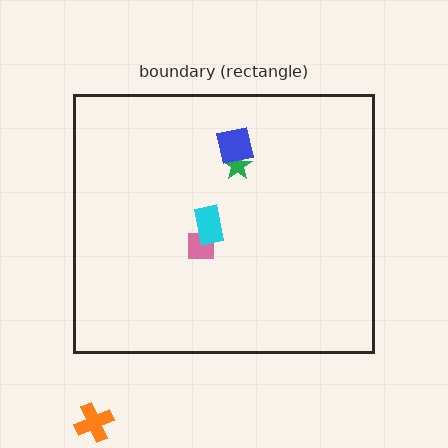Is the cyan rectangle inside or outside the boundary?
Inside.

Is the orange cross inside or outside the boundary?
Outside.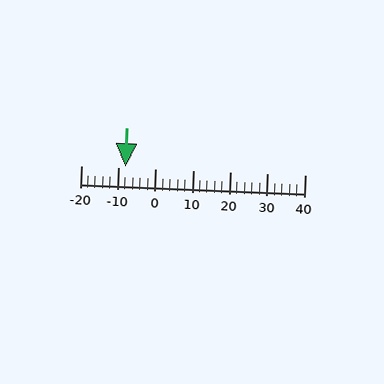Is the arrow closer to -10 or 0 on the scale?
The arrow is closer to -10.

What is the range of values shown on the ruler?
The ruler shows values from -20 to 40.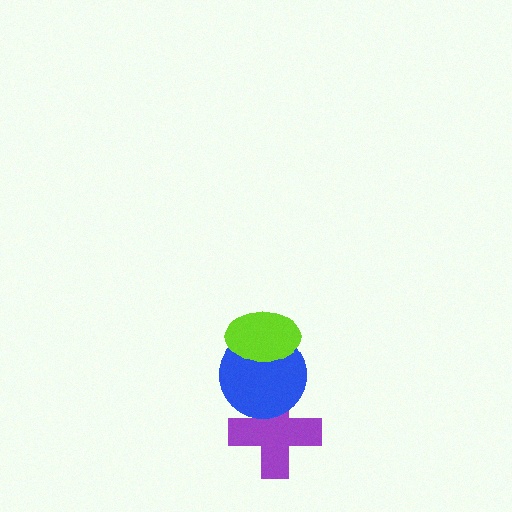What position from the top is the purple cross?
The purple cross is 3rd from the top.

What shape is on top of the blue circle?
The lime ellipse is on top of the blue circle.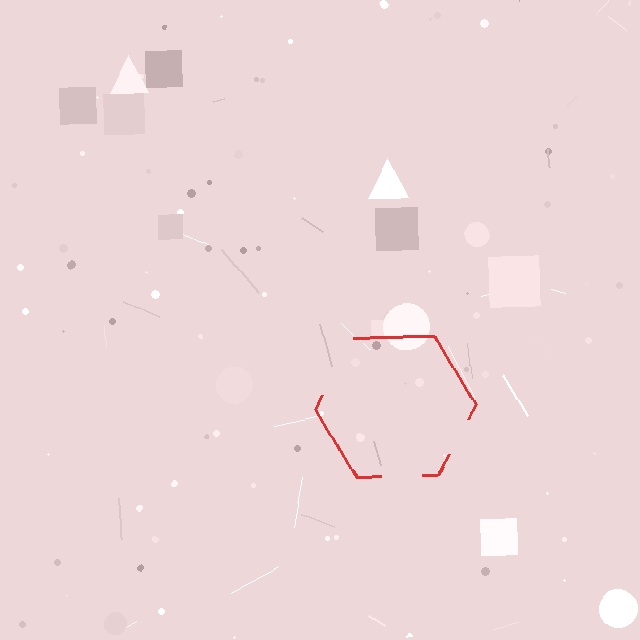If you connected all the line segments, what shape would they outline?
They would outline a hexagon.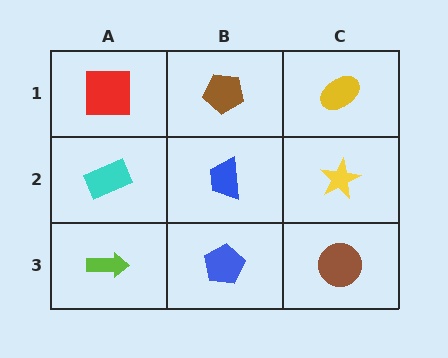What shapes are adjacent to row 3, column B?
A blue trapezoid (row 2, column B), a lime arrow (row 3, column A), a brown circle (row 3, column C).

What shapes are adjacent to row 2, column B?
A brown pentagon (row 1, column B), a blue pentagon (row 3, column B), a cyan rectangle (row 2, column A), a yellow star (row 2, column C).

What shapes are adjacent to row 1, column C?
A yellow star (row 2, column C), a brown pentagon (row 1, column B).